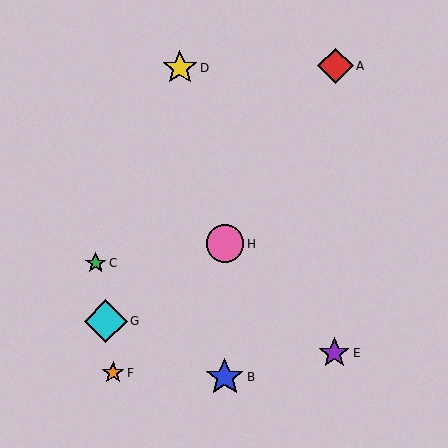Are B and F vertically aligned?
No, B is at x≈225 and F is at x≈113.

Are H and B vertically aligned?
Yes, both are at x≈225.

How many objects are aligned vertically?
2 objects (B, H) are aligned vertically.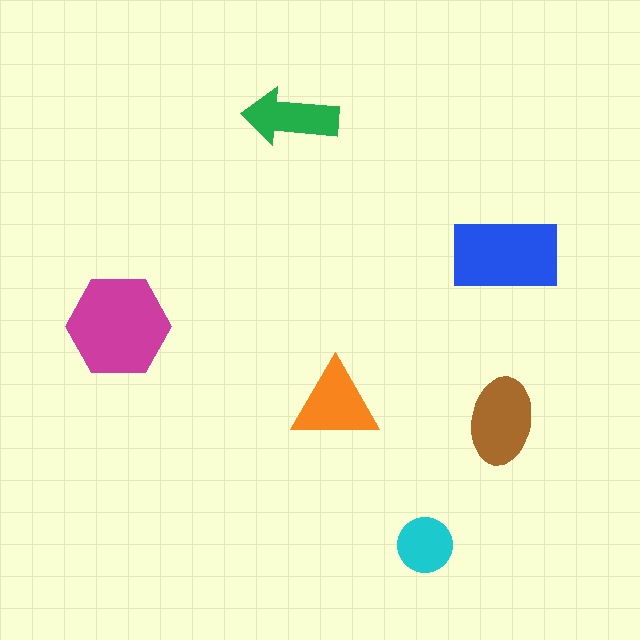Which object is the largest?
The magenta hexagon.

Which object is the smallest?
The cyan circle.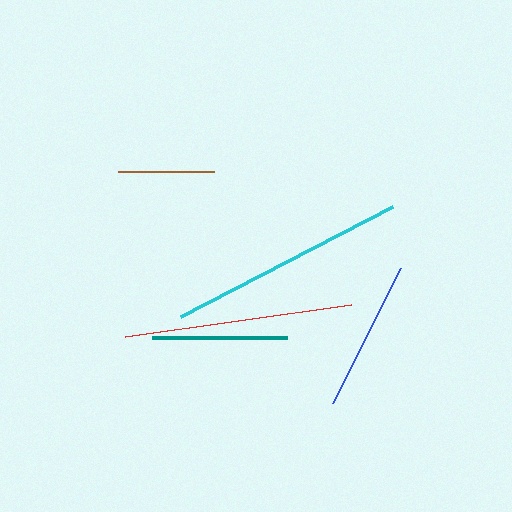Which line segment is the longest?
The cyan line is the longest at approximately 239 pixels.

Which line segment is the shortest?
The brown line is the shortest at approximately 96 pixels.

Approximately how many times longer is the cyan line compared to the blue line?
The cyan line is approximately 1.6 times the length of the blue line.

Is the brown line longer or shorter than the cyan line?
The cyan line is longer than the brown line.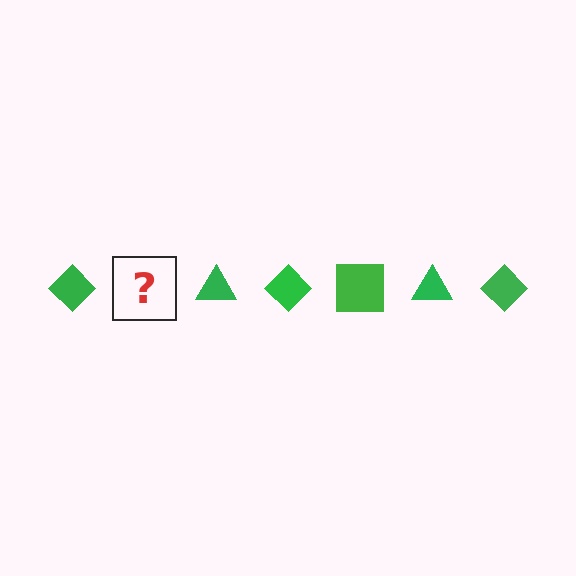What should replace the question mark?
The question mark should be replaced with a green square.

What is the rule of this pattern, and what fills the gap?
The rule is that the pattern cycles through diamond, square, triangle shapes in green. The gap should be filled with a green square.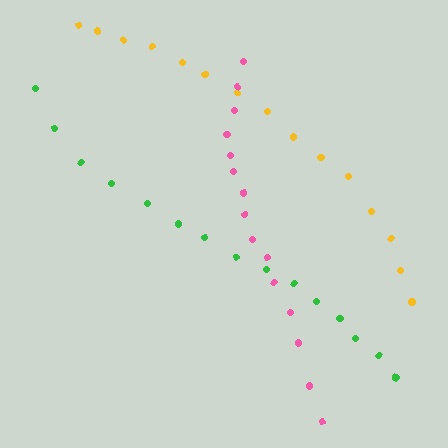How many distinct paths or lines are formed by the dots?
There are 3 distinct paths.